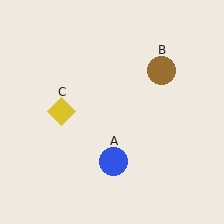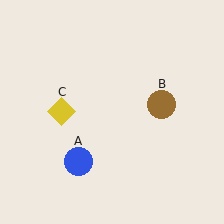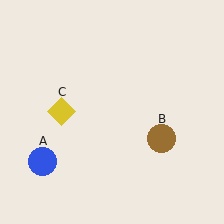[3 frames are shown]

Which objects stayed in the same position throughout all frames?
Yellow diamond (object C) remained stationary.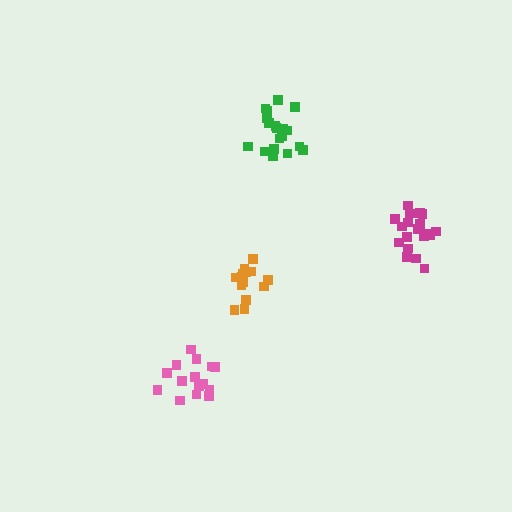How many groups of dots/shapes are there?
There are 4 groups.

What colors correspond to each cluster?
The clusters are colored: pink, orange, green, magenta.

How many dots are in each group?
Group 1: 15 dots, Group 2: 14 dots, Group 3: 19 dots, Group 4: 20 dots (68 total).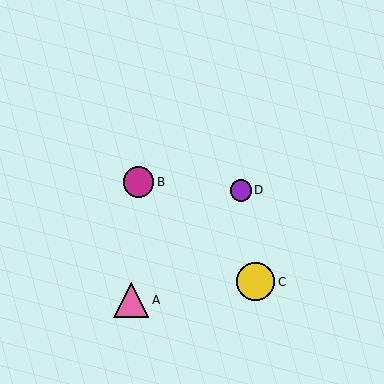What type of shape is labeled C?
Shape C is a yellow circle.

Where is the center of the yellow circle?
The center of the yellow circle is at (256, 282).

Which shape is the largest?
The yellow circle (labeled C) is the largest.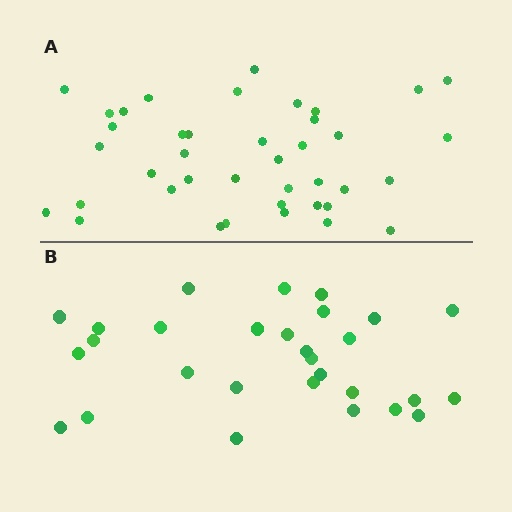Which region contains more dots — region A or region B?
Region A (the top region) has more dots.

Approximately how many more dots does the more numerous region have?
Region A has roughly 12 or so more dots than region B.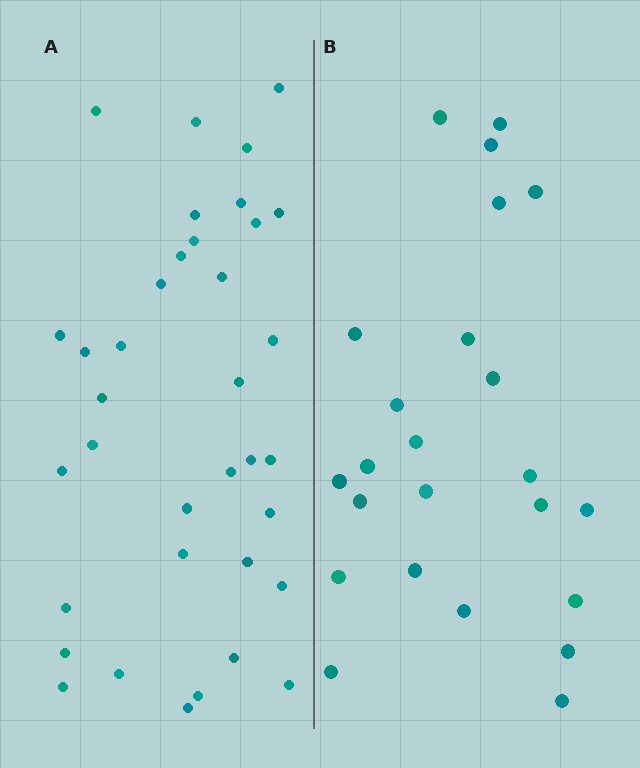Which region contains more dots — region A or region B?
Region A (the left region) has more dots.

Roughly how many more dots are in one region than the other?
Region A has roughly 12 or so more dots than region B.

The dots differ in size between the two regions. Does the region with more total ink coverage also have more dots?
No. Region B has more total ink coverage because its dots are larger, but region A actually contains more individual dots. Total area can be misleading — the number of items is what matters here.